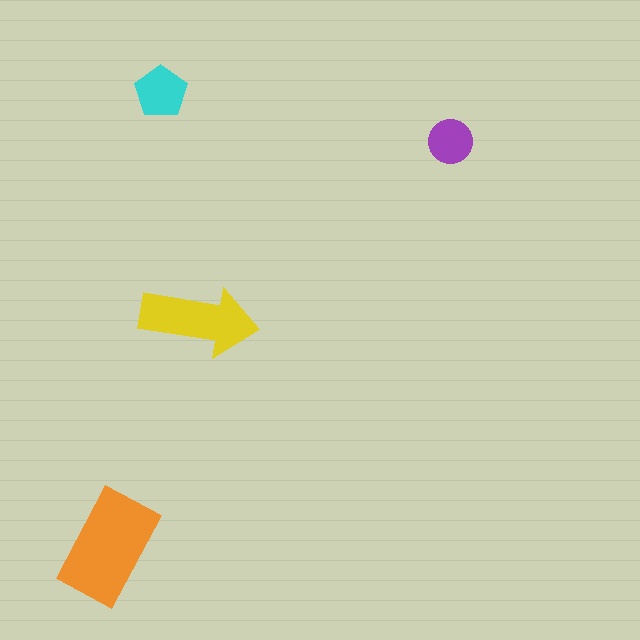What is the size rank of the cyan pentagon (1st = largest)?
3rd.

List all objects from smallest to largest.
The purple circle, the cyan pentagon, the yellow arrow, the orange rectangle.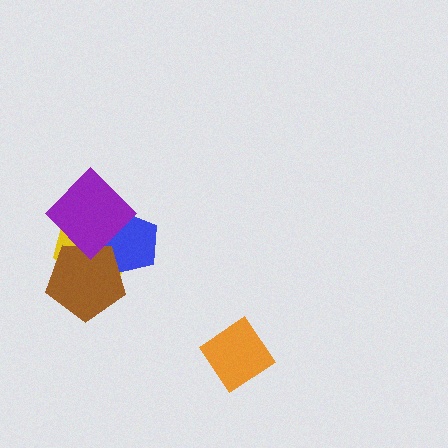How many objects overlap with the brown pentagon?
3 objects overlap with the brown pentagon.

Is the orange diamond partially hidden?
No, no other shape covers it.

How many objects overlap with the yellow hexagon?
3 objects overlap with the yellow hexagon.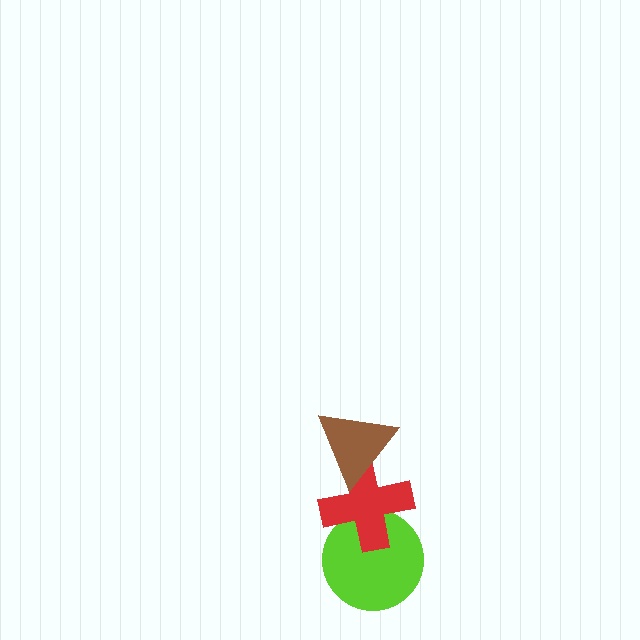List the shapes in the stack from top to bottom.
From top to bottom: the brown triangle, the red cross, the lime circle.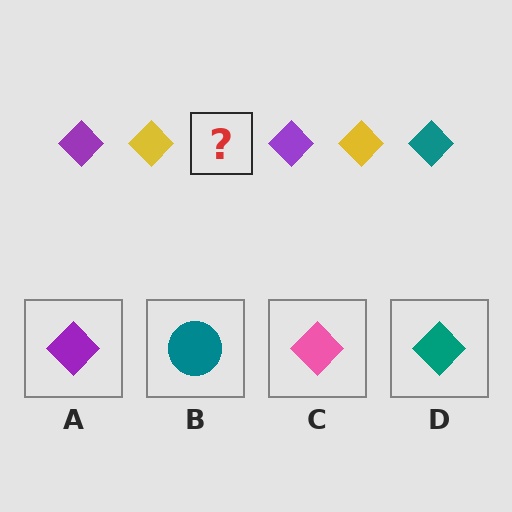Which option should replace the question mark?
Option D.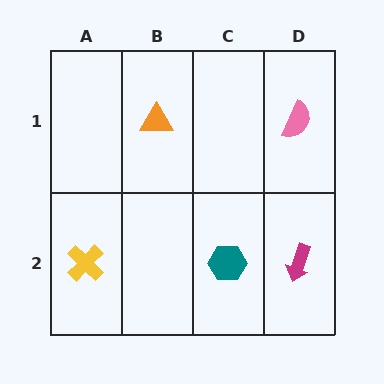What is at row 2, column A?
A yellow cross.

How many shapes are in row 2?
3 shapes.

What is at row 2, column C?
A teal hexagon.